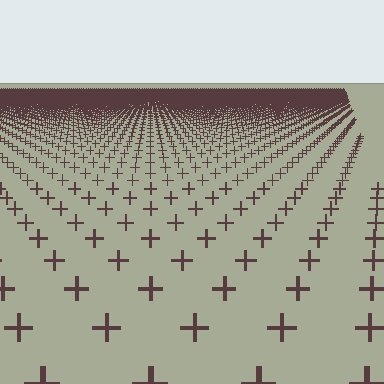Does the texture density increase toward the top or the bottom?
Density increases toward the top.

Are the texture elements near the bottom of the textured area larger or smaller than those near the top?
Larger. Near the bottom, elements are closer to the viewer and appear at a bigger on-screen size.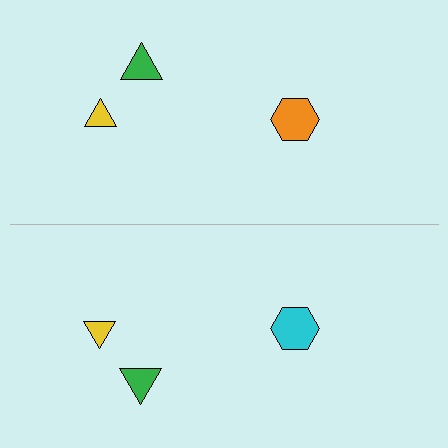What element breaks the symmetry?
The cyan hexagon on the bottom side breaks the symmetry — its mirror counterpart is orange.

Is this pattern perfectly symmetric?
No, the pattern is not perfectly symmetric. The cyan hexagon on the bottom side breaks the symmetry — its mirror counterpart is orange.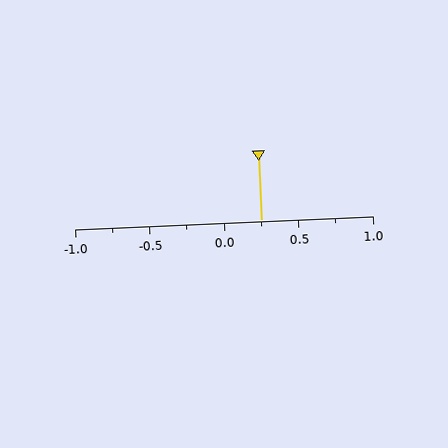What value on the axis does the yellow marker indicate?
The marker indicates approximately 0.25.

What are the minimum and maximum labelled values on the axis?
The axis runs from -1.0 to 1.0.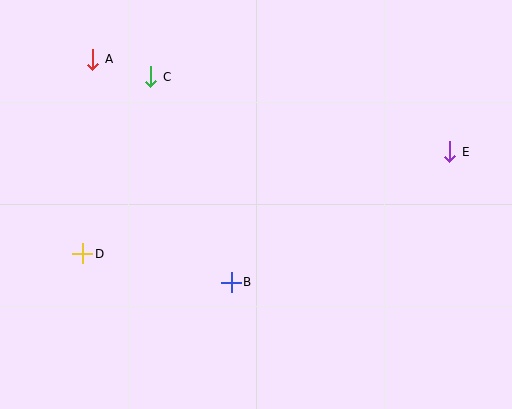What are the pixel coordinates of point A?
Point A is at (93, 59).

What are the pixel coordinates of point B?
Point B is at (231, 282).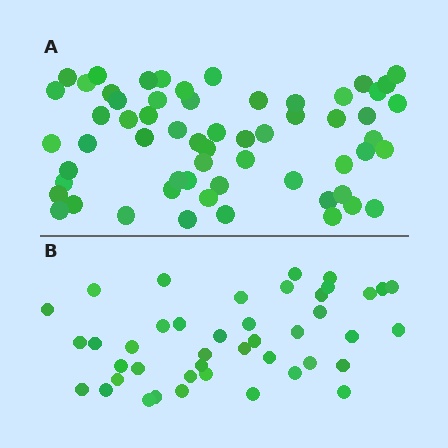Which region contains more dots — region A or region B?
Region A (the top region) has more dots.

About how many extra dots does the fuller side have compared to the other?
Region A has approximately 15 more dots than region B.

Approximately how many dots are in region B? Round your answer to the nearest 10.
About 40 dots. (The exact count is 43, which rounds to 40.)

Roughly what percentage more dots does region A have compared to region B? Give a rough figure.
About 40% more.